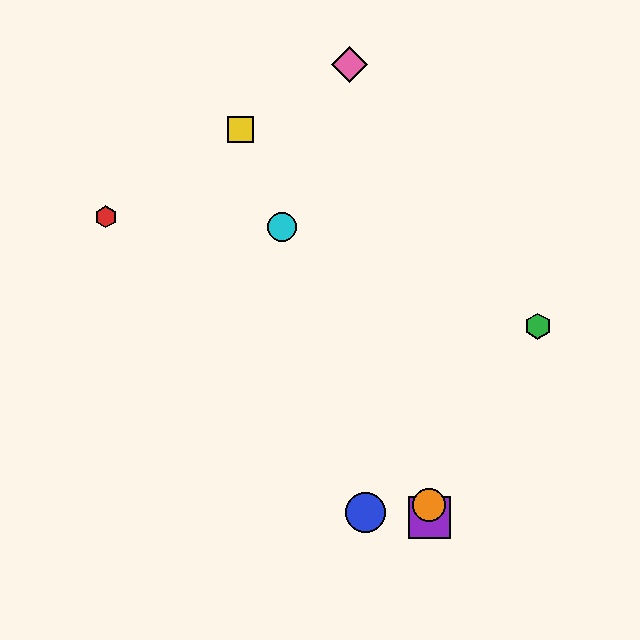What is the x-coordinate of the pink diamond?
The pink diamond is at x≈349.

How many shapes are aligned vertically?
2 shapes (the purple square, the orange circle) are aligned vertically.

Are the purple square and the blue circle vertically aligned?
No, the purple square is at x≈429 and the blue circle is at x≈365.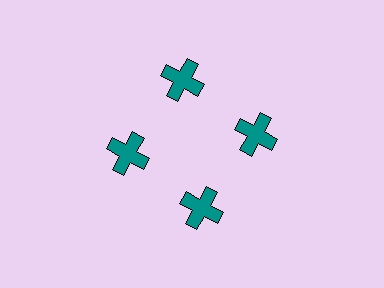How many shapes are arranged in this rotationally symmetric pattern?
There are 4 shapes, arranged in 4 groups of 1.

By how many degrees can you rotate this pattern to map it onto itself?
The pattern maps onto itself every 90 degrees of rotation.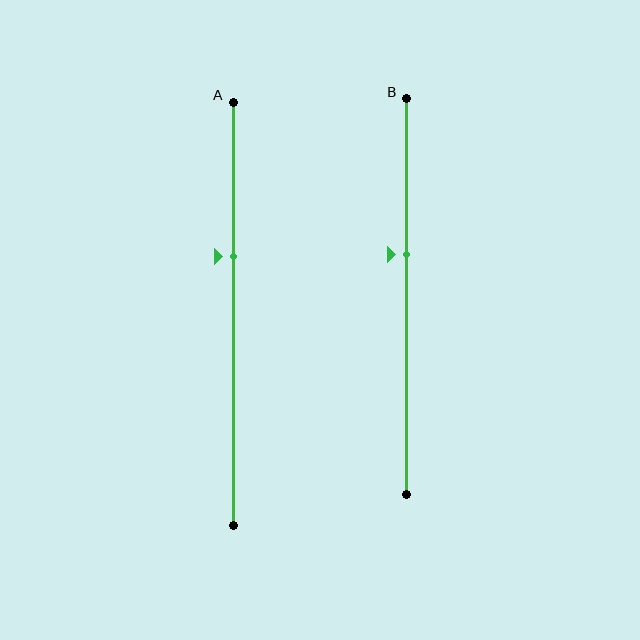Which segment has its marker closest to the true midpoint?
Segment B has its marker closest to the true midpoint.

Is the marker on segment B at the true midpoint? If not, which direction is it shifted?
No, the marker on segment B is shifted upward by about 11% of the segment length.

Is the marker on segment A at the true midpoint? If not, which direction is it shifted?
No, the marker on segment A is shifted upward by about 14% of the segment length.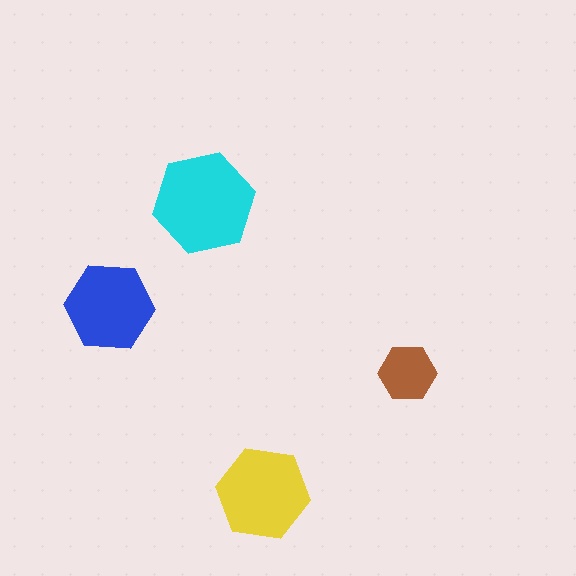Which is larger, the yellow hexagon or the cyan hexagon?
The cyan one.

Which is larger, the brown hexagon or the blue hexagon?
The blue one.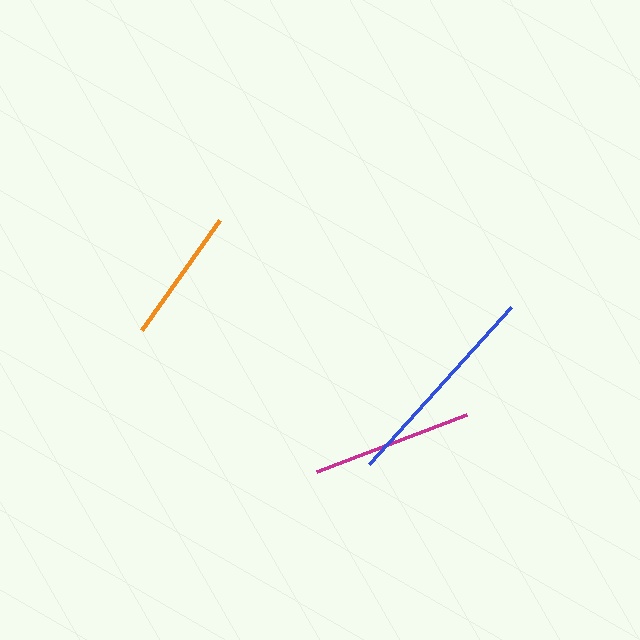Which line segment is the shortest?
The orange line is the shortest at approximately 135 pixels.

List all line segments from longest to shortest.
From longest to shortest: blue, magenta, orange.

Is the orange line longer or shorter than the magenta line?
The magenta line is longer than the orange line.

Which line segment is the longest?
The blue line is the longest at approximately 212 pixels.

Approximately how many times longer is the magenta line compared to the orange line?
The magenta line is approximately 1.2 times the length of the orange line.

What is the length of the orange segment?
The orange segment is approximately 135 pixels long.